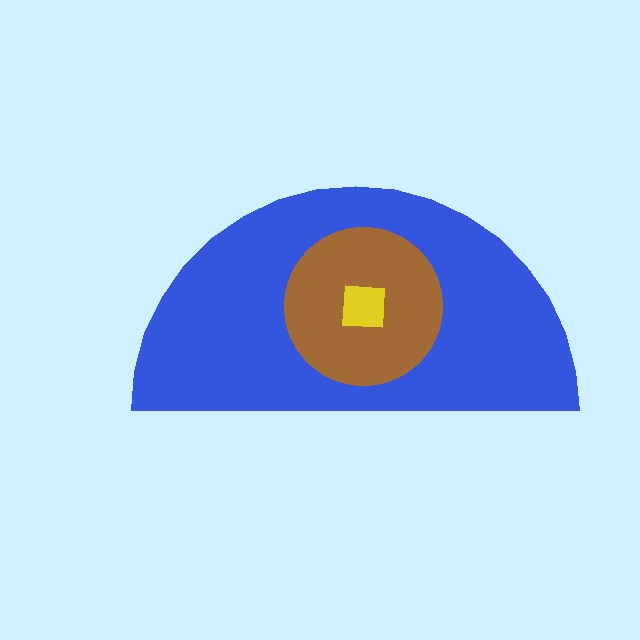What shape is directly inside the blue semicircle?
The brown circle.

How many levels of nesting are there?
3.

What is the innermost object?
The yellow square.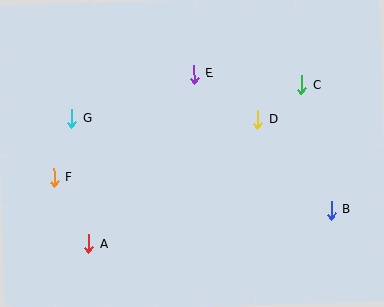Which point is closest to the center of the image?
Point D at (258, 120) is closest to the center.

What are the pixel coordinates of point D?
Point D is at (258, 120).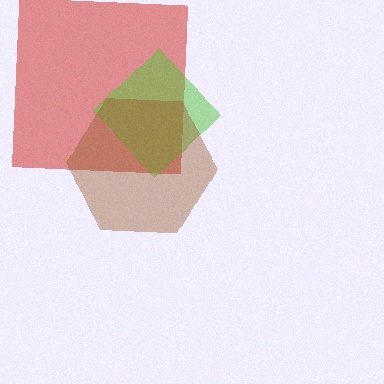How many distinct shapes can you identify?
There are 3 distinct shapes: a red square, a lime diamond, a brown hexagon.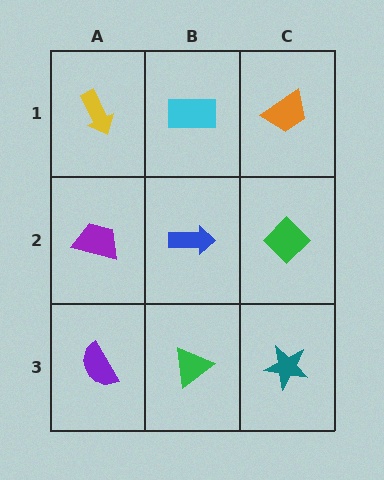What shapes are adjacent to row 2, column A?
A yellow arrow (row 1, column A), a purple semicircle (row 3, column A), a blue arrow (row 2, column B).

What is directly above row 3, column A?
A purple trapezoid.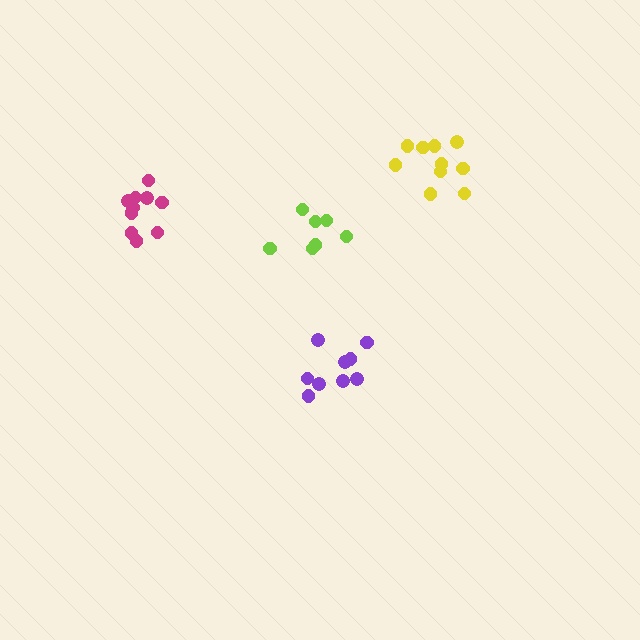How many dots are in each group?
Group 1: 9 dots, Group 2: 10 dots, Group 3: 10 dots, Group 4: 7 dots (36 total).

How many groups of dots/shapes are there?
There are 4 groups.